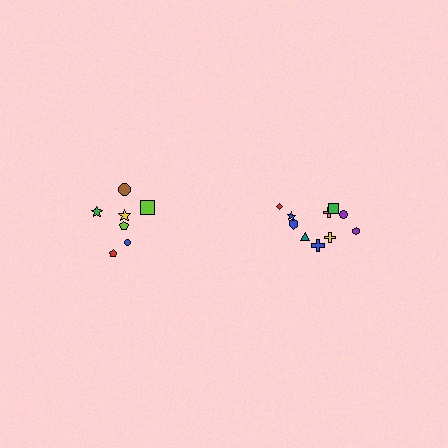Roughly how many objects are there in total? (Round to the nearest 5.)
Roughly 15 objects in total.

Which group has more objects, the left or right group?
The right group.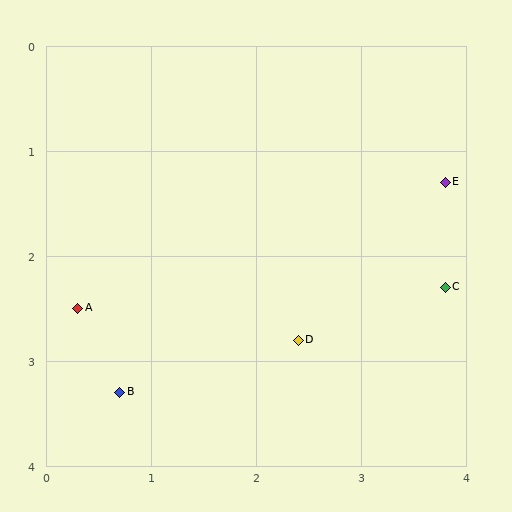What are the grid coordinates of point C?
Point C is at approximately (3.8, 2.3).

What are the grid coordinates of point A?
Point A is at approximately (0.3, 2.5).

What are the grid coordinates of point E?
Point E is at approximately (3.8, 1.3).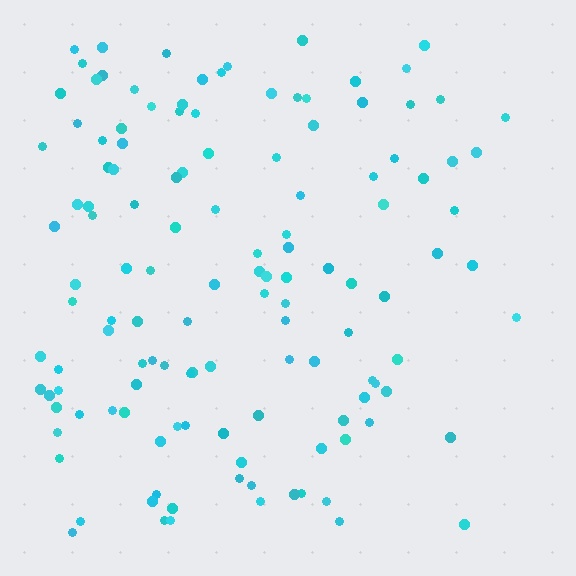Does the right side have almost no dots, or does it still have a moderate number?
Still a moderate number, just noticeably fewer than the left.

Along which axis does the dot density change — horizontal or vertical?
Horizontal.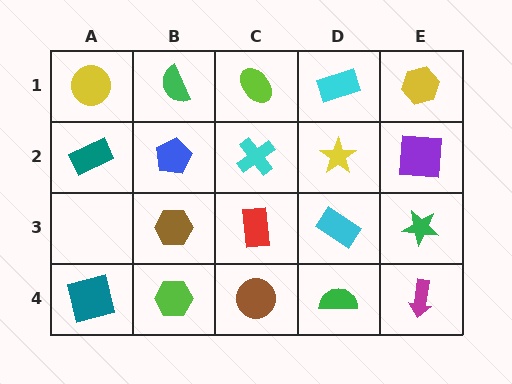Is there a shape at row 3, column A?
No, that cell is empty.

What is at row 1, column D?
A cyan rectangle.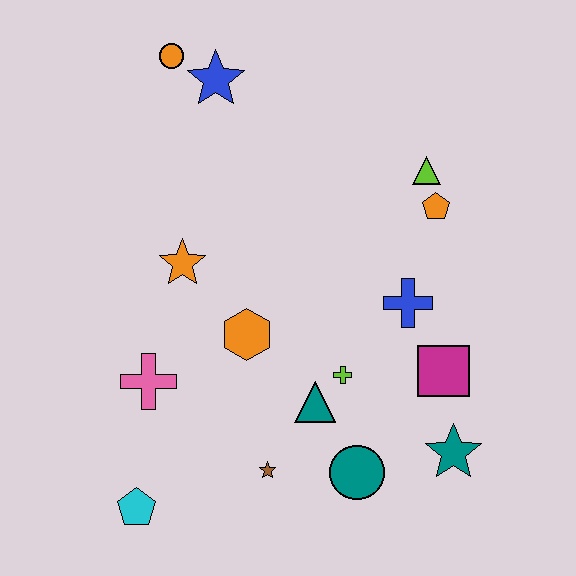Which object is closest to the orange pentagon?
The lime triangle is closest to the orange pentagon.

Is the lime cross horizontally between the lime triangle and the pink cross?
Yes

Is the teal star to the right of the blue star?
Yes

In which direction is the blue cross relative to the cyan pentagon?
The blue cross is to the right of the cyan pentagon.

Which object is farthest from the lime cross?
The orange circle is farthest from the lime cross.